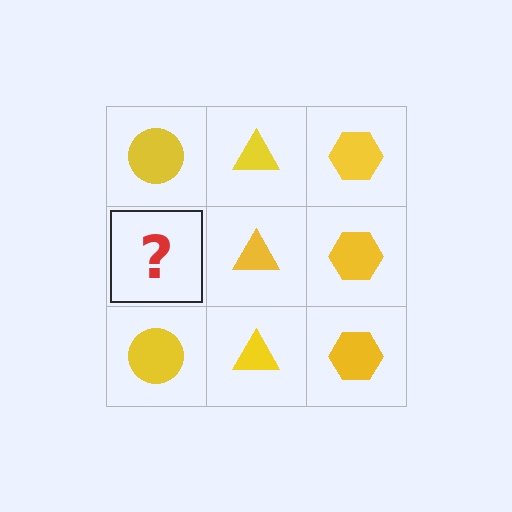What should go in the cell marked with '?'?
The missing cell should contain a yellow circle.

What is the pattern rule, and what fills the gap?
The rule is that each column has a consistent shape. The gap should be filled with a yellow circle.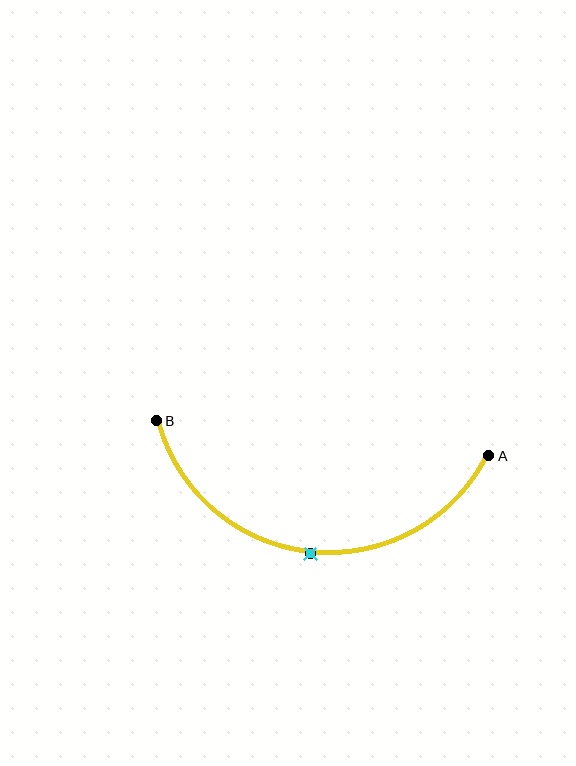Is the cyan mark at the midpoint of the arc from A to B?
Yes. The cyan mark lies on the arc at equal arc-length from both A and B — it is the arc midpoint.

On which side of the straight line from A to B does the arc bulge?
The arc bulges below the straight line connecting A and B.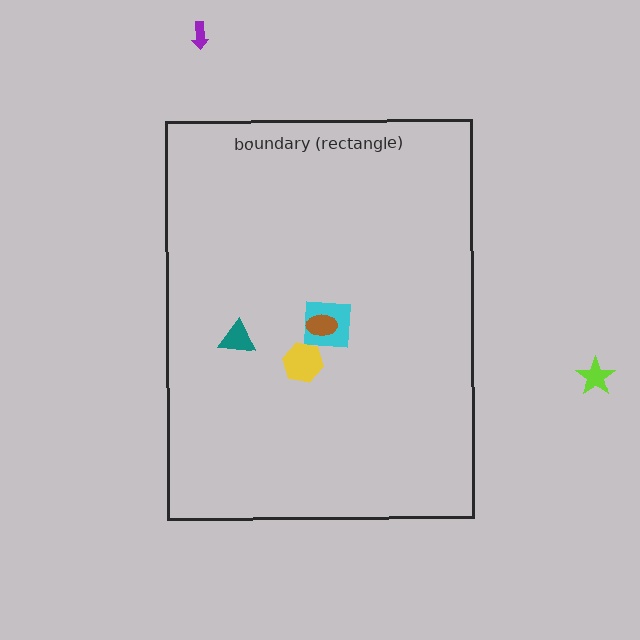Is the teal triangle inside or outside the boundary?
Inside.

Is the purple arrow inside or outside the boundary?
Outside.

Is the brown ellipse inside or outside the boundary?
Inside.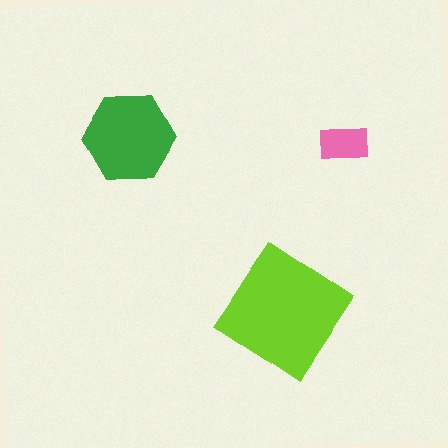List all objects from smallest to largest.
The pink rectangle, the green hexagon, the lime diamond.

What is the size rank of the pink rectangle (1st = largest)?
3rd.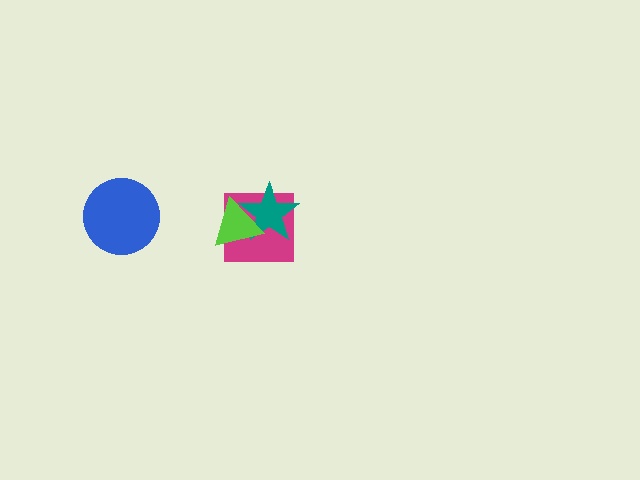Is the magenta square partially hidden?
Yes, it is partially covered by another shape.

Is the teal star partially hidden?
Yes, it is partially covered by another shape.